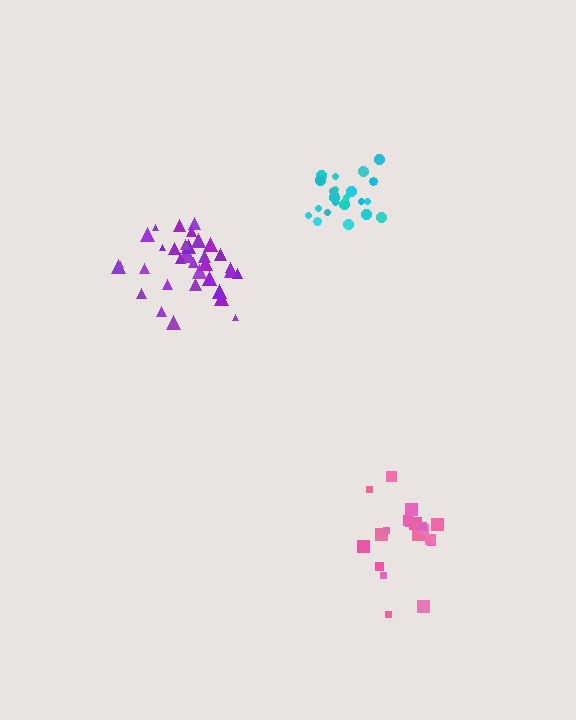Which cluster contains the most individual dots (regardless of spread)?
Purple (35).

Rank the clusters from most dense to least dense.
cyan, purple, pink.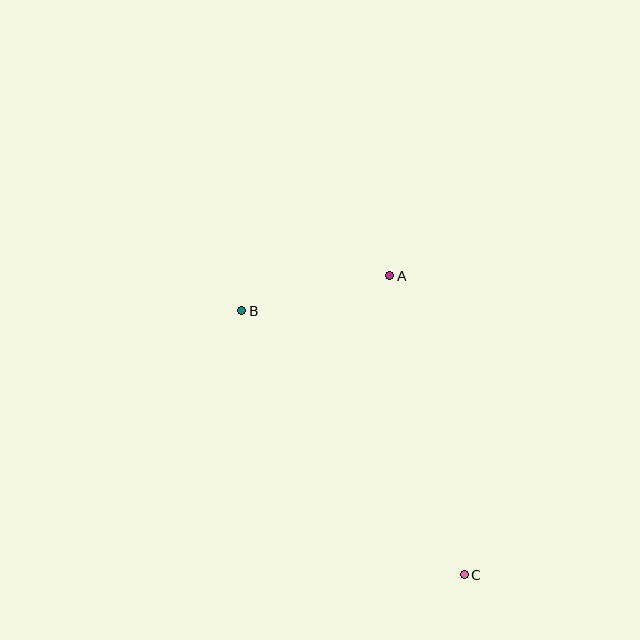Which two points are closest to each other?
Points A and B are closest to each other.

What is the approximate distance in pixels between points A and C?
The distance between A and C is approximately 308 pixels.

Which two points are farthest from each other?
Points B and C are farthest from each other.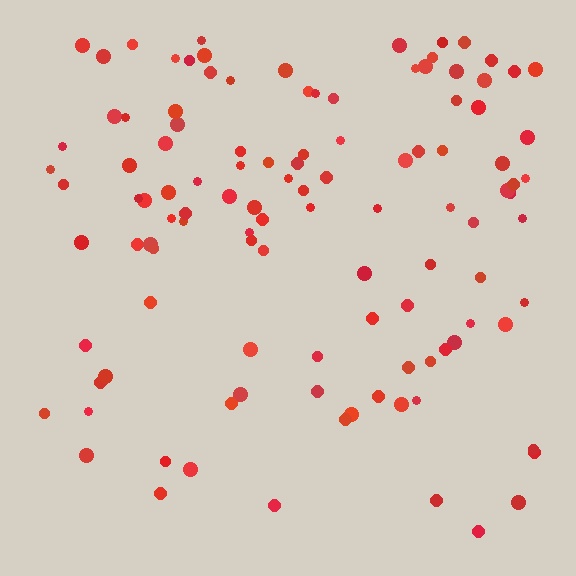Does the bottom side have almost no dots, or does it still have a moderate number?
Still a moderate number, just noticeably fewer than the top.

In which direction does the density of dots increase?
From bottom to top, with the top side densest.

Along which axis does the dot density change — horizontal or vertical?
Vertical.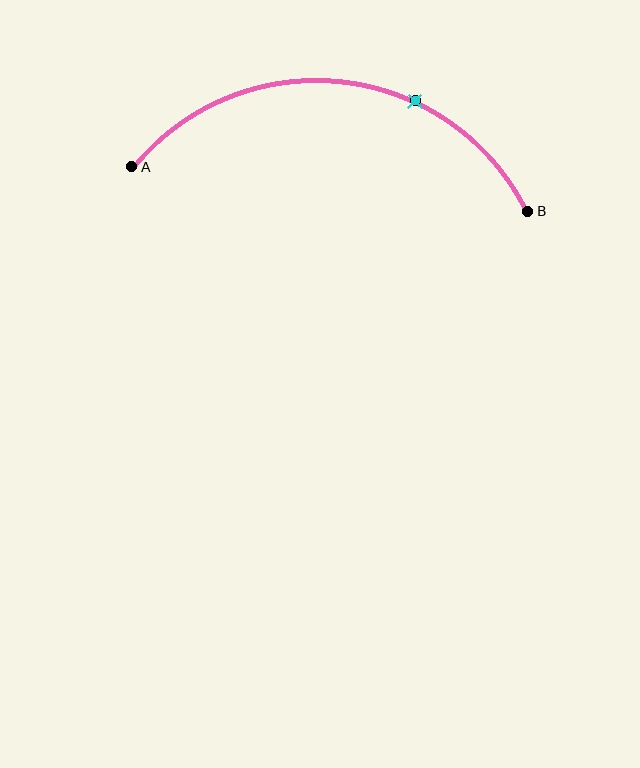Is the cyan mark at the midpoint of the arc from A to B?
No. The cyan mark lies on the arc but is closer to endpoint B. The arc midpoint would be at the point on the curve equidistant along the arc from both A and B.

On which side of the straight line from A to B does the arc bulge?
The arc bulges above the straight line connecting A and B.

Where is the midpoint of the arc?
The arc midpoint is the point on the curve farthest from the straight line joining A and B. It sits above that line.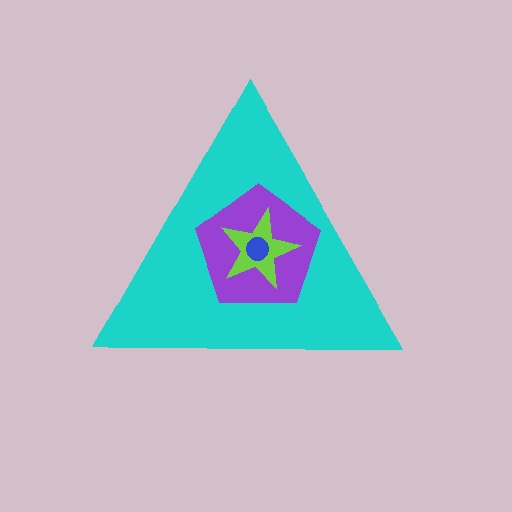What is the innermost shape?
The blue circle.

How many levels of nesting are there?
4.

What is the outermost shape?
The cyan triangle.